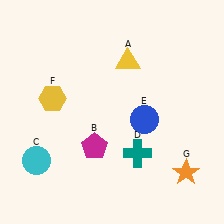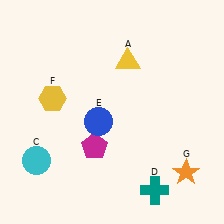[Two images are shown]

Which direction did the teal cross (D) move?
The teal cross (D) moved down.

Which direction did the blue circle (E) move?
The blue circle (E) moved left.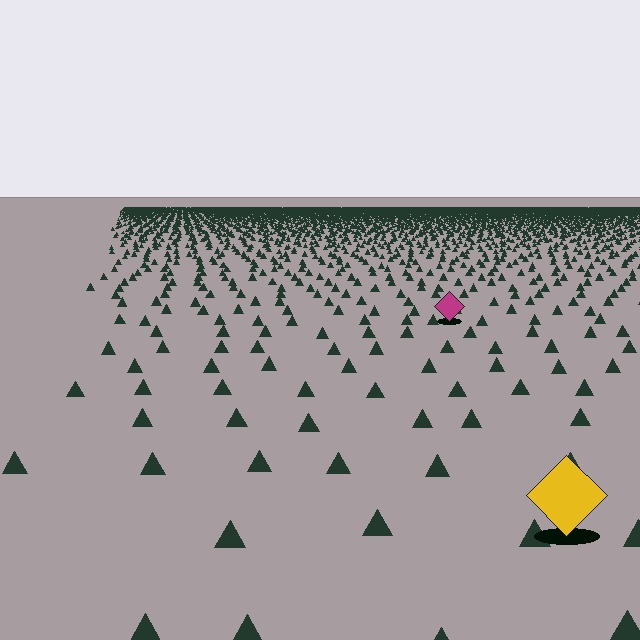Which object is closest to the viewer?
The yellow diamond is closest. The texture marks near it are larger and more spread out.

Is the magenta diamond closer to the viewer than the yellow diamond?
No. The yellow diamond is closer — you can tell from the texture gradient: the ground texture is coarser near it.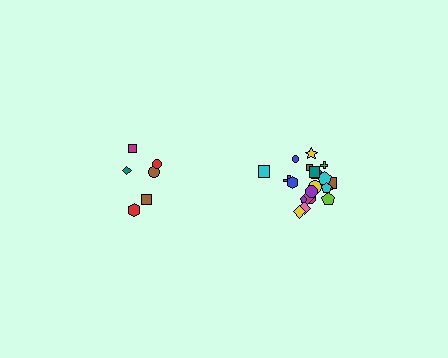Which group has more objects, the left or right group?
The right group.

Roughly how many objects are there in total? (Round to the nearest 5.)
Roughly 30 objects in total.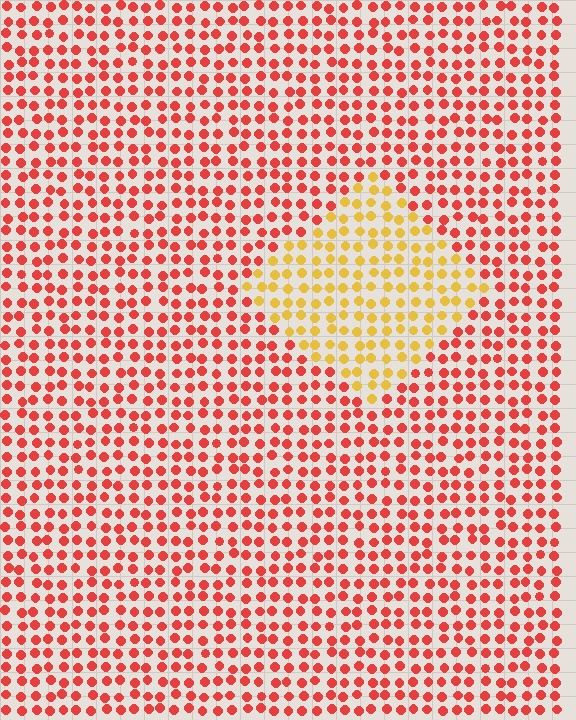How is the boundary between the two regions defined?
The boundary is defined purely by a slight shift in hue (about 46 degrees). Spacing, size, and orientation are identical on both sides.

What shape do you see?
I see a diamond.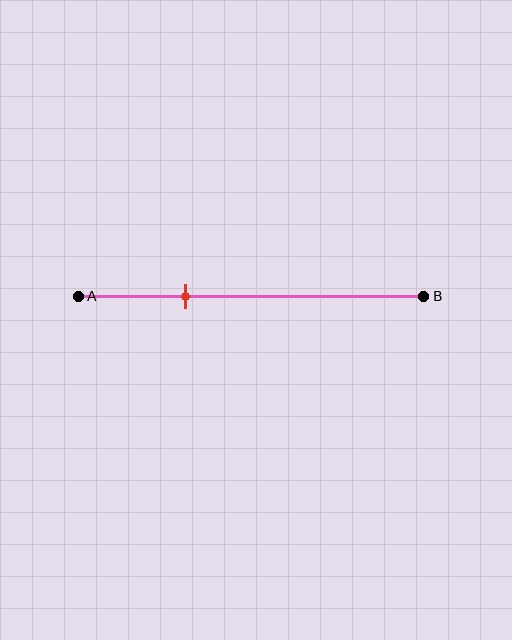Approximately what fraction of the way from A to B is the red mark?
The red mark is approximately 30% of the way from A to B.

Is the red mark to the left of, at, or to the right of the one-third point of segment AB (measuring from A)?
The red mark is approximately at the one-third point of segment AB.